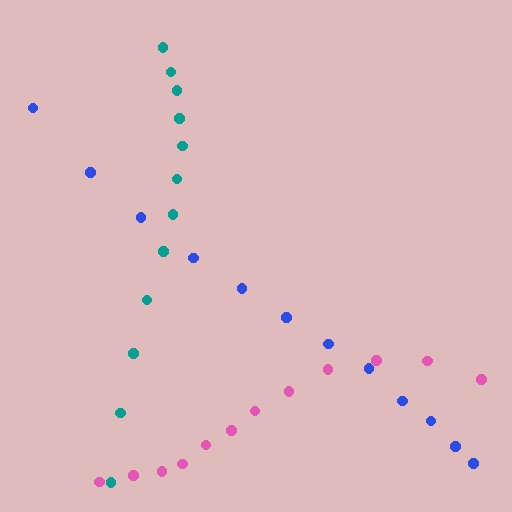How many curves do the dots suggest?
There are 3 distinct paths.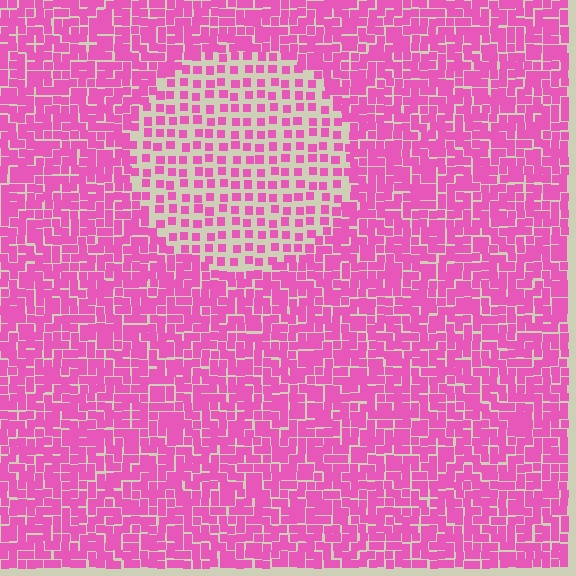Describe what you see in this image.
The image contains small pink elements arranged at two different densities. A circle-shaped region is visible where the elements are less densely packed than the surrounding area.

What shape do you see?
I see a circle.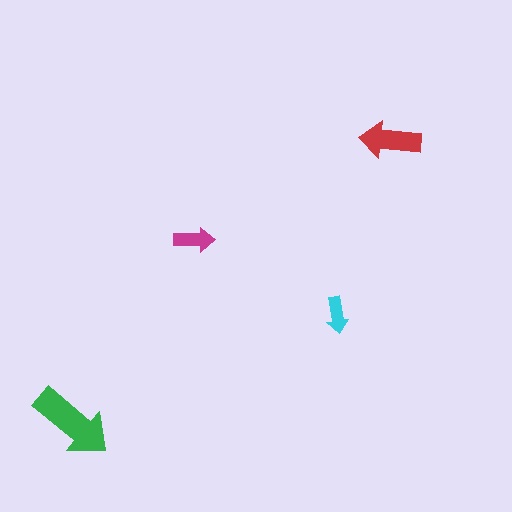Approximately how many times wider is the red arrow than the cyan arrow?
About 1.5 times wider.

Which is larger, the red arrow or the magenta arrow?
The red one.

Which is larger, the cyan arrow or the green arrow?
The green one.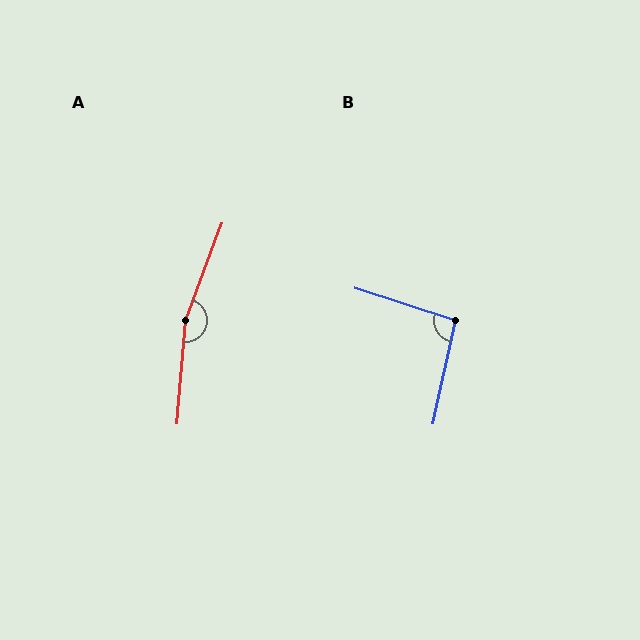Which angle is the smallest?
B, at approximately 95 degrees.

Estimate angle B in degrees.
Approximately 95 degrees.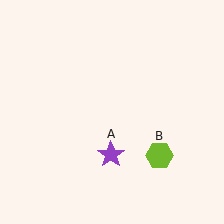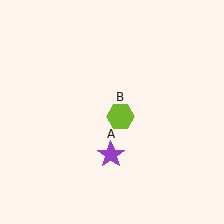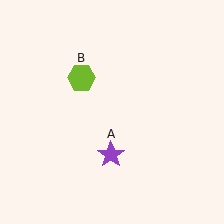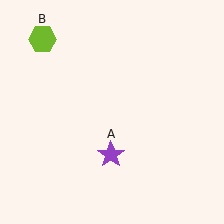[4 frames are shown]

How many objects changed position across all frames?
1 object changed position: lime hexagon (object B).